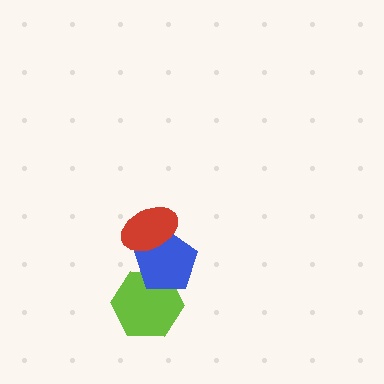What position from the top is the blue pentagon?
The blue pentagon is 2nd from the top.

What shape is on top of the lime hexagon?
The blue pentagon is on top of the lime hexagon.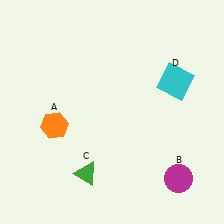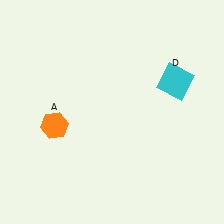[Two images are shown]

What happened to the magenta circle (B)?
The magenta circle (B) was removed in Image 2. It was in the bottom-right area of Image 1.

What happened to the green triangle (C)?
The green triangle (C) was removed in Image 2. It was in the bottom-left area of Image 1.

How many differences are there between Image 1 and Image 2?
There are 2 differences between the two images.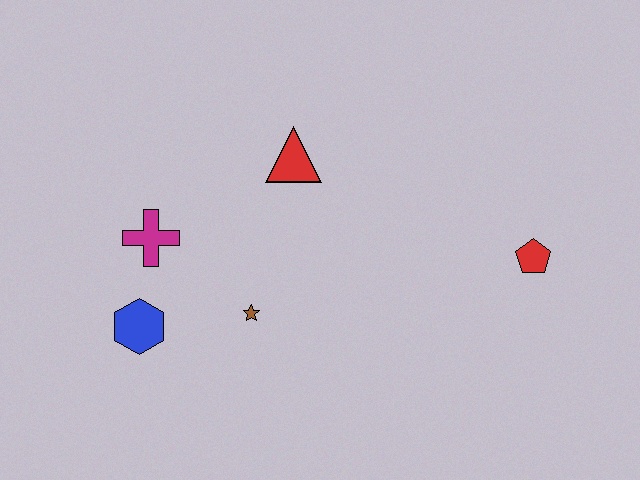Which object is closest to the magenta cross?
The blue hexagon is closest to the magenta cross.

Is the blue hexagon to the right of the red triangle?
No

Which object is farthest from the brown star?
The red pentagon is farthest from the brown star.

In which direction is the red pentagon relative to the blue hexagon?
The red pentagon is to the right of the blue hexagon.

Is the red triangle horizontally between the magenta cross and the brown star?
No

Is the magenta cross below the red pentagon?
No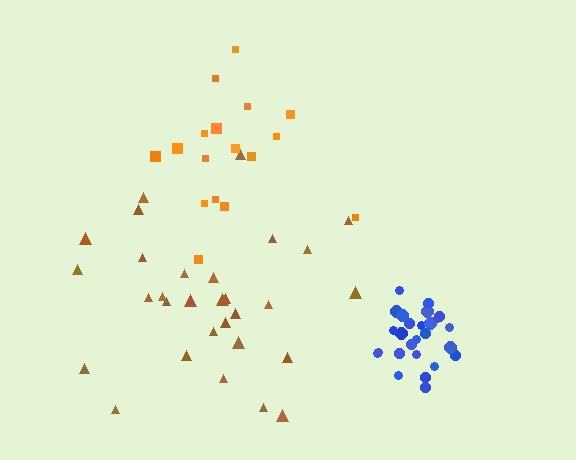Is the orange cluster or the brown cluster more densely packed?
Orange.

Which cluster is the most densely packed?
Blue.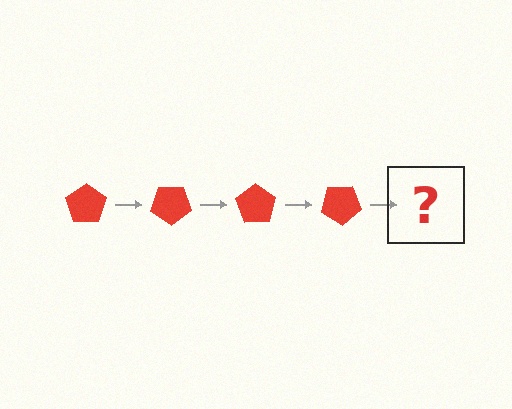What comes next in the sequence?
The next element should be a red pentagon rotated 140 degrees.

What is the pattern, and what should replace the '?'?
The pattern is that the pentagon rotates 35 degrees each step. The '?' should be a red pentagon rotated 140 degrees.